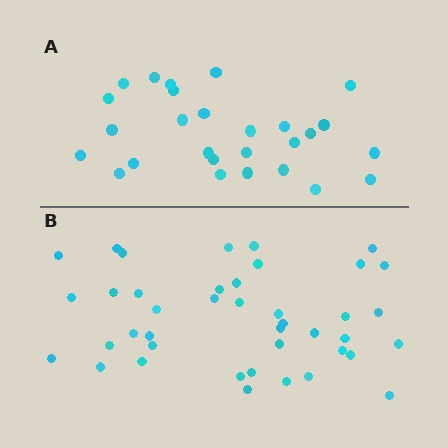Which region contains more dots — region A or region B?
Region B (the bottom region) has more dots.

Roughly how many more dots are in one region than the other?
Region B has approximately 15 more dots than region A.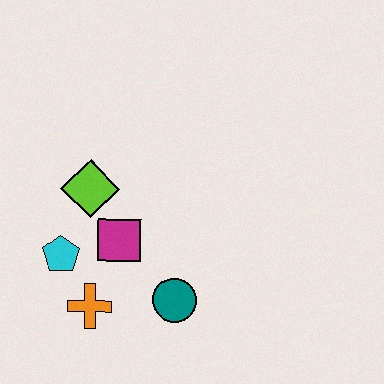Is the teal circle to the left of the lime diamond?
No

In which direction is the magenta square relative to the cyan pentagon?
The magenta square is to the right of the cyan pentagon.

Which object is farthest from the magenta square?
The teal circle is farthest from the magenta square.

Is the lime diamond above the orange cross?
Yes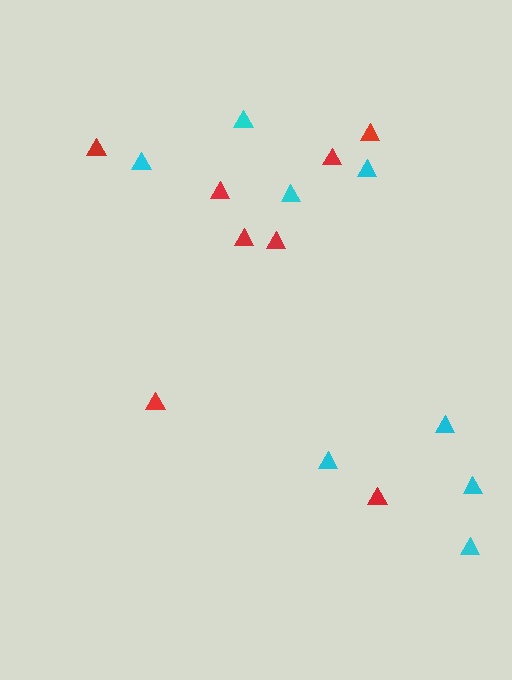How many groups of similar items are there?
There are 2 groups: one group of red triangles (8) and one group of cyan triangles (8).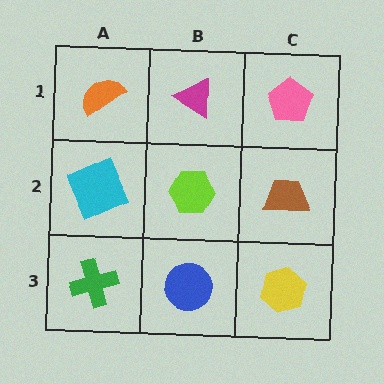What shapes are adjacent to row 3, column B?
A lime hexagon (row 2, column B), a green cross (row 3, column A), a yellow hexagon (row 3, column C).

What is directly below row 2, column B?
A blue circle.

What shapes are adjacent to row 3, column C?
A brown trapezoid (row 2, column C), a blue circle (row 3, column B).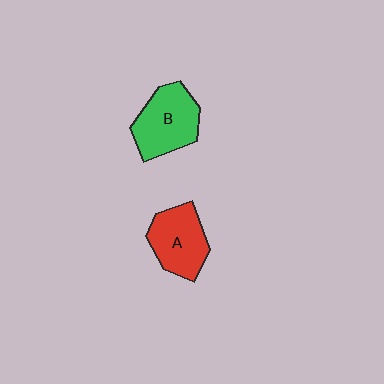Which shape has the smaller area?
Shape A (red).